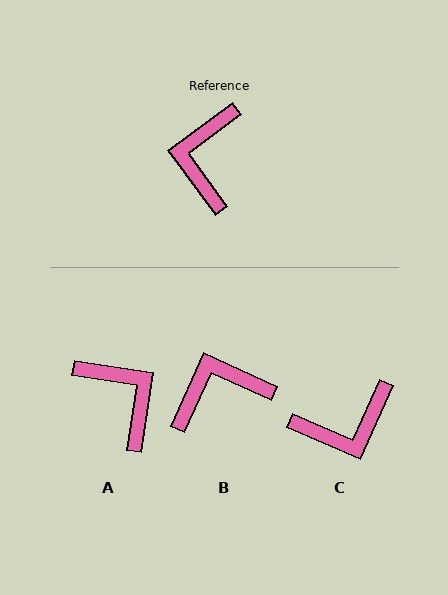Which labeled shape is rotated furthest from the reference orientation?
A, about 135 degrees away.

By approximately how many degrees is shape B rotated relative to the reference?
Approximately 61 degrees clockwise.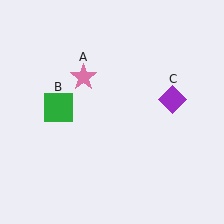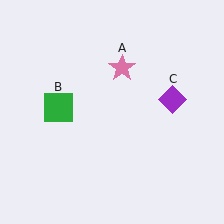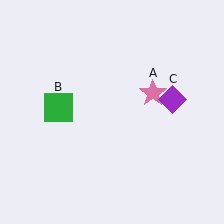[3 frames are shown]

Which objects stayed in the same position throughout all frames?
Green square (object B) and purple diamond (object C) remained stationary.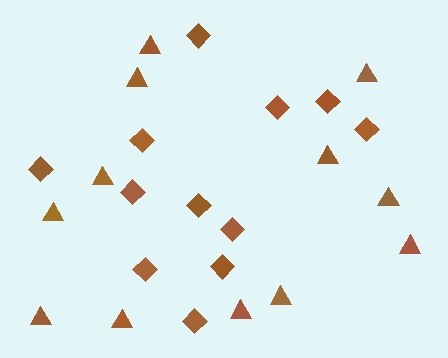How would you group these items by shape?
There are 2 groups: one group of diamonds (12) and one group of triangles (12).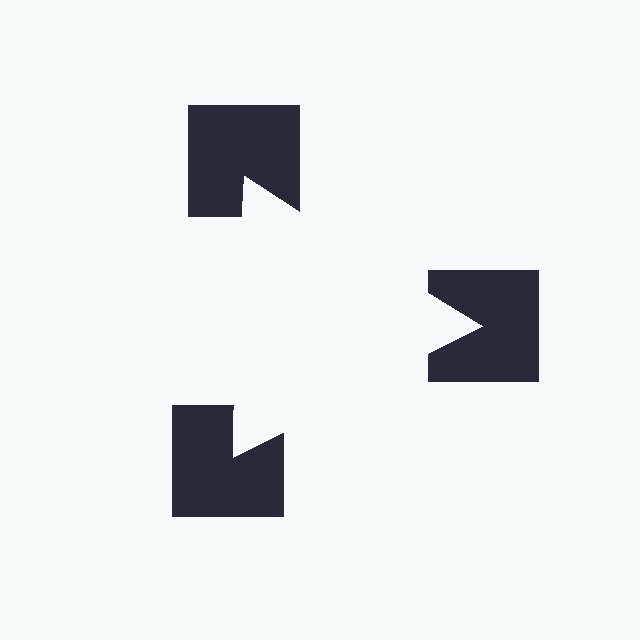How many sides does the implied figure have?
3 sides.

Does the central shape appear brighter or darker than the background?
It typically appears slightly brighter than the background, even though no actual brightness change is drawn.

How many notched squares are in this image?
There are 3 — one at each vertex of the illusory triangle.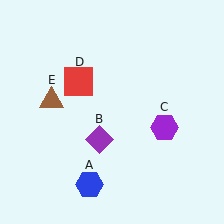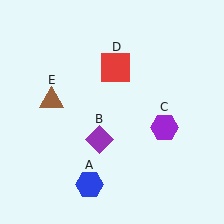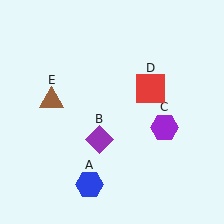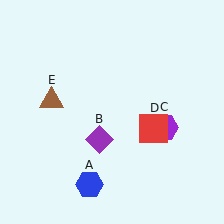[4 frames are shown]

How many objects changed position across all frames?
1 object changed position: red square (object D).